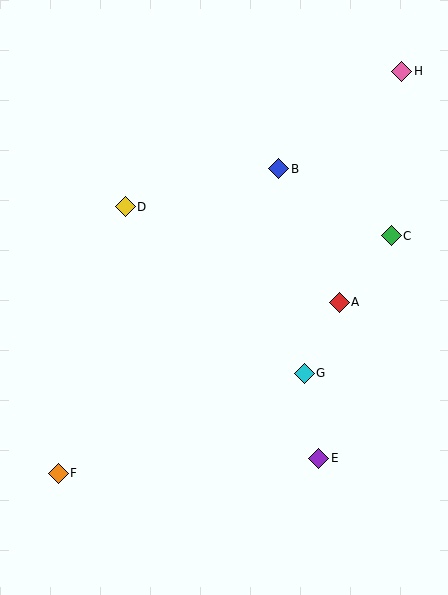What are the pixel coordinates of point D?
Point D is at (125, 207).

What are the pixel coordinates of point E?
Point E is at (319, 458).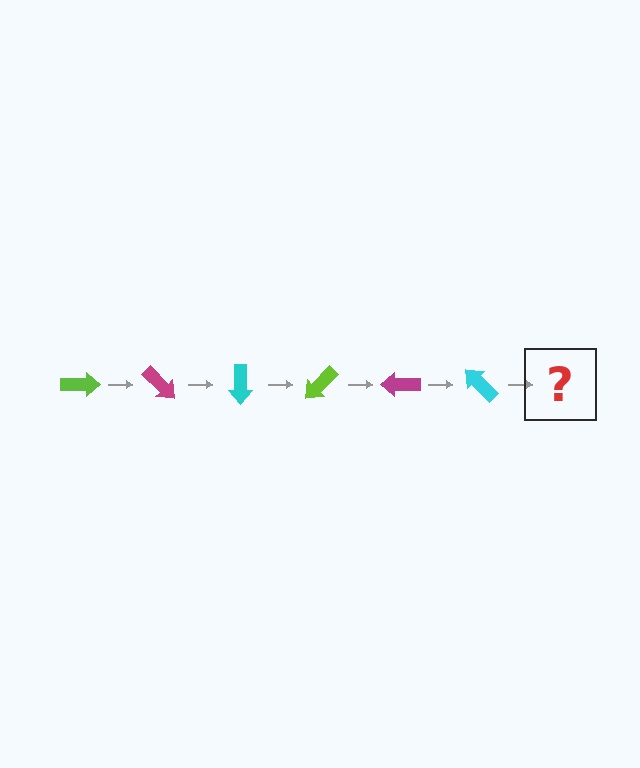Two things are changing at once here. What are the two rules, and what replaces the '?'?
The two rules are that it rotates 45 degrees each step and the color cycles through lime, magenta, and cyan. The '?' should be a lime arrow, rotated 270 degrees from the start.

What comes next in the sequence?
The next element should be a lime arrow, rotated 270 degrees from the start.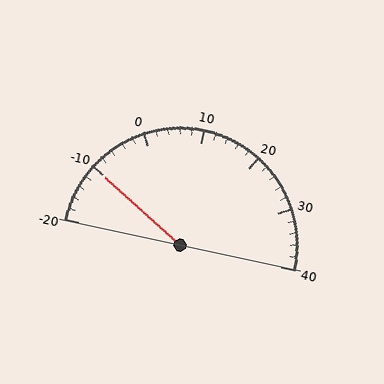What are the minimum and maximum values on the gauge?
The gauge ranges from -20 to 40.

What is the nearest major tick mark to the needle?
The nearest major tick mark is -10.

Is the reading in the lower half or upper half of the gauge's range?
The reading is in the lower half of the range (-20 to 40).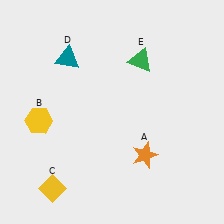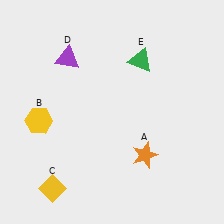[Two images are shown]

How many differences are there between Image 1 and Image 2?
There is 1 difference between the two images.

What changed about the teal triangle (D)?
In Image 1, D is teal. In Image 2, it changed to purple.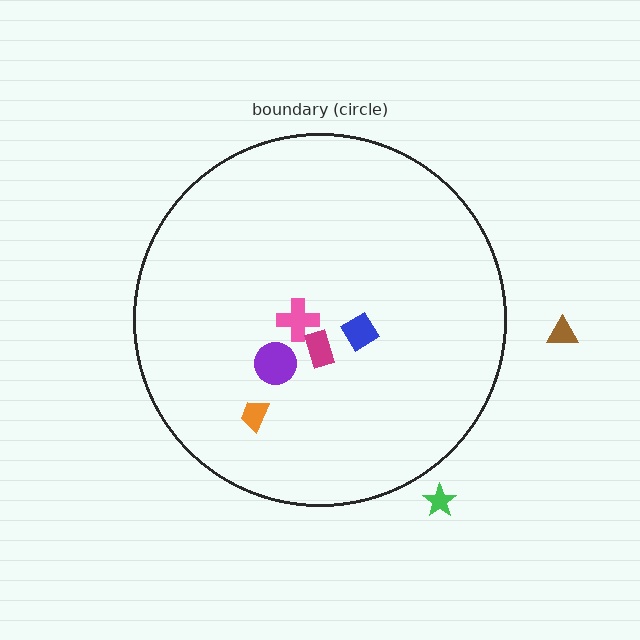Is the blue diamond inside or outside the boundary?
Inside.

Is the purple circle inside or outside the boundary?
Inside.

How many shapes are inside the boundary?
5 inside, 2 outside.